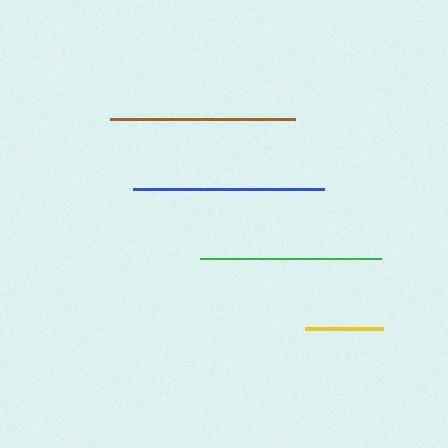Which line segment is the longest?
The blue line is the longest at approximately 192 pixels.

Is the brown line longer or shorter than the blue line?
The blue line is longer than the brown line.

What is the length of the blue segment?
The blue segment is approximately 192 pixels long.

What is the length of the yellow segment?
The yellow segment is approximately 78 pixels long.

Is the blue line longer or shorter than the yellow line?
The blue line is longer than the yellow line.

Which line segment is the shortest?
The yellow line is the shortest at approximately 78 pixels.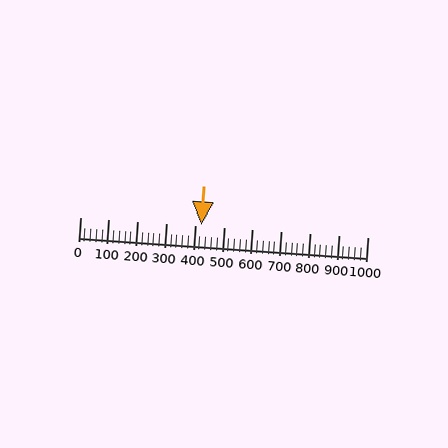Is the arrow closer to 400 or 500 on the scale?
The arrow is closer to 400.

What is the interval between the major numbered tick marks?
The major tick marks are spaced 100 units apart.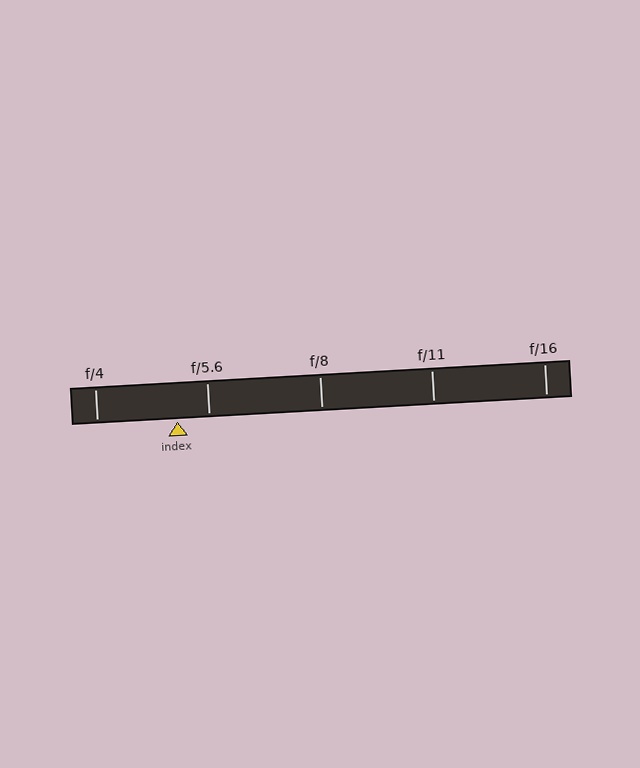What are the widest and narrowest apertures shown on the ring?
The widest aperture shown is f/4 and the narrowest is f/16.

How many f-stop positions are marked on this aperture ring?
There are 5 f-stop positions marked.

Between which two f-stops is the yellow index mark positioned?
The index mark is between f/4 and f/5.6.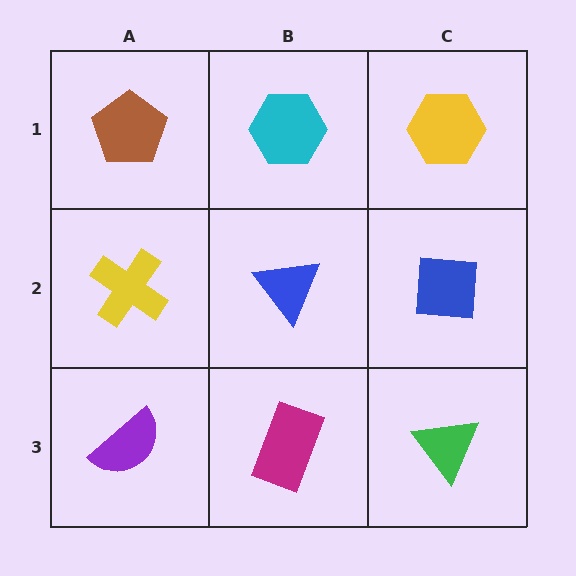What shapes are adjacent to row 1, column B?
A blue triangle (row 2, column B), a brown pentagon (row 1, column A), a yellow hexagon (row 1, column C).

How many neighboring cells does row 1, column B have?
3.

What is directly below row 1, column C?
A blue square.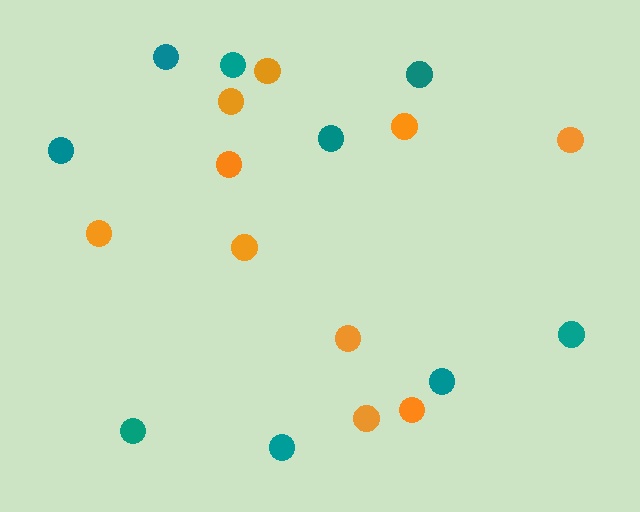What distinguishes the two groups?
There are 2 groups: one group of teal circles (9) and one group of orange circles (10).